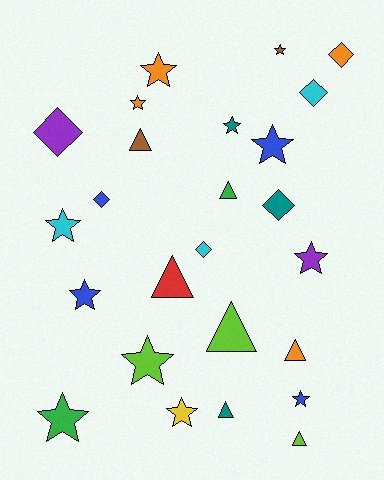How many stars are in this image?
There are 12 stars.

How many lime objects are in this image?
There are 3 lime objects.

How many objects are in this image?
There are 25 objects.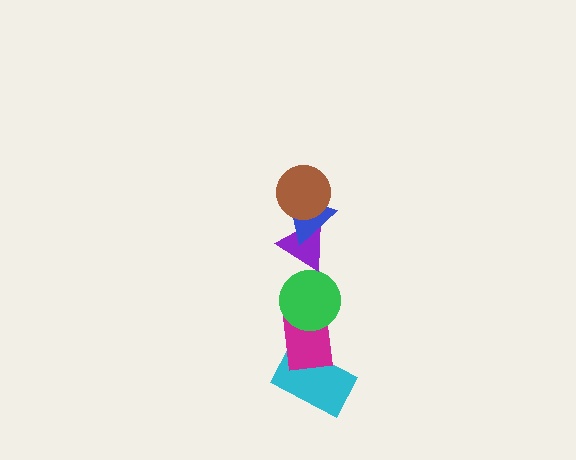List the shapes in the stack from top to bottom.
From top to bottom: the brown circle, the blue triangle, the purple triangle, the green circle, the magenta rectangle, the cyan rectangle.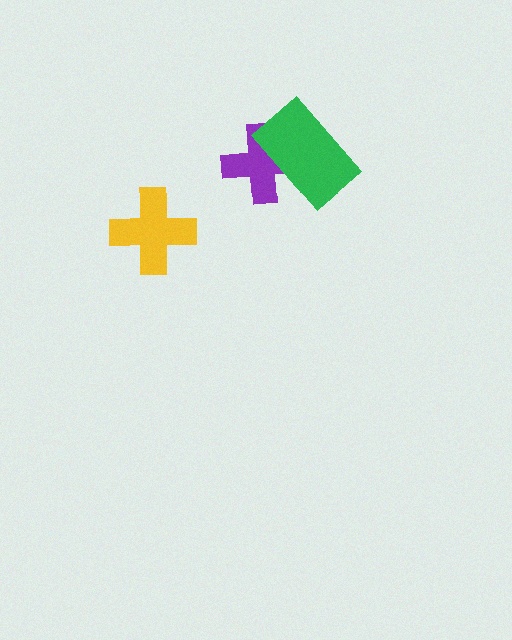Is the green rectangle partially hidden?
No, no other shape covers it.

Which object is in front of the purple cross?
The green rectangle is in front of the purple cross.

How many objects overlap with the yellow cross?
0 objects overlap with the yellow cross.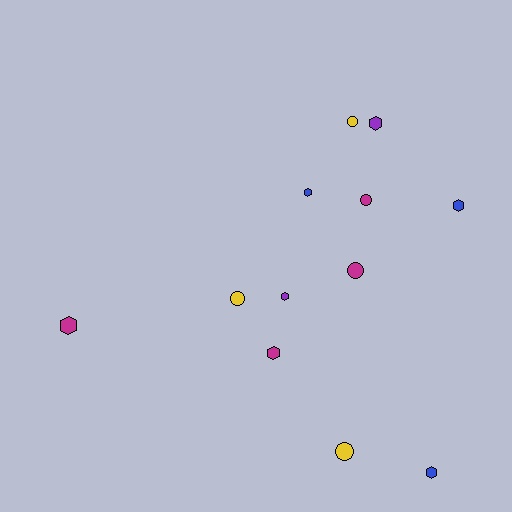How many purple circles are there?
There are no purple circles.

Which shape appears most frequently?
Hexagon, with 7 objects.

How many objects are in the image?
There are 12 objects.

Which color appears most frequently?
Magenta, with 4 objects.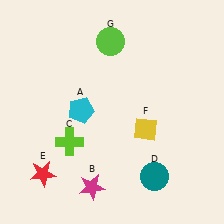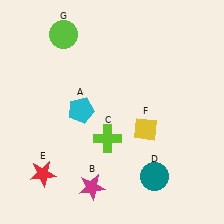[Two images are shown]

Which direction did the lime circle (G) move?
The lime circle (G) moved left.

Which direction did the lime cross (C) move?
The lime cross (C) moved right.